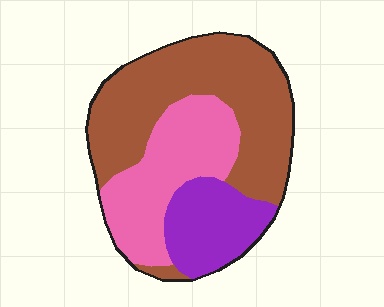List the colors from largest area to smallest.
From largest to smallest: brown, pink, purple.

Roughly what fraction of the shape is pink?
Pink takes up between a sixth and a third of the shape.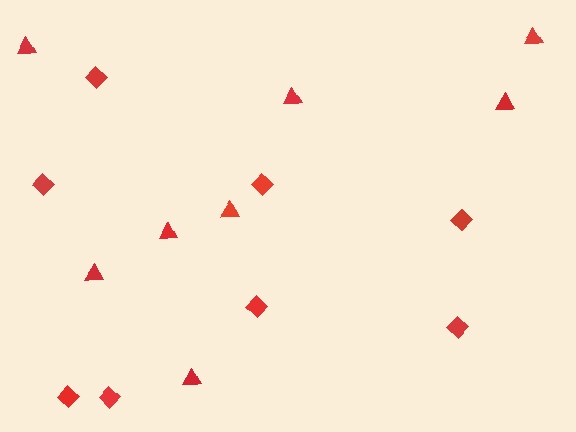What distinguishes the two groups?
There are 2 groups: one group of diamonds (8) and one group of triangles (8).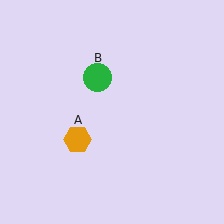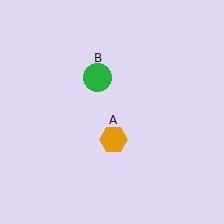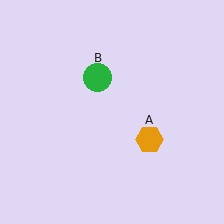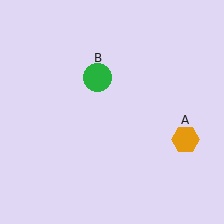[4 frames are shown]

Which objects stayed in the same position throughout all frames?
Green circle (object B) remained stationary.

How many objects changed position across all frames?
1 object changed position: orange hexagon (object A).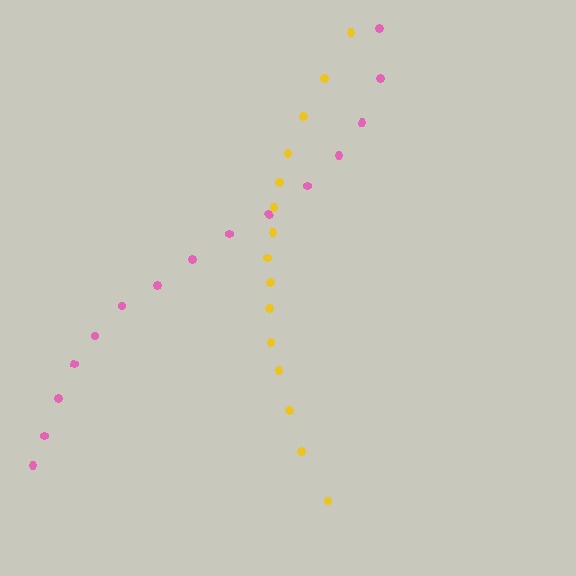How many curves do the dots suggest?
There are 2 distinct paths.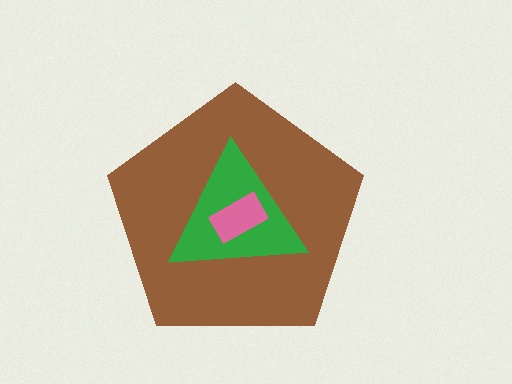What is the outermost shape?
The brown pentagon.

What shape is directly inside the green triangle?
The pink rectangle.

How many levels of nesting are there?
3.